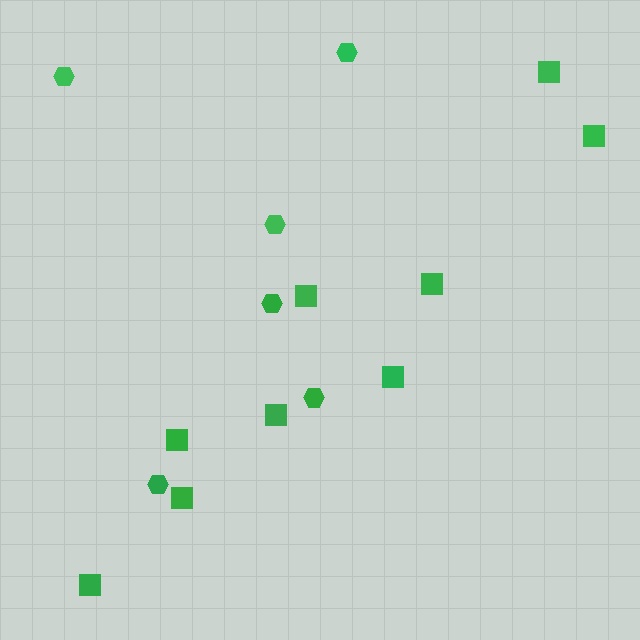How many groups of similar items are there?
There are 2 groups: one group of squares (9) and one group of hexagons (6).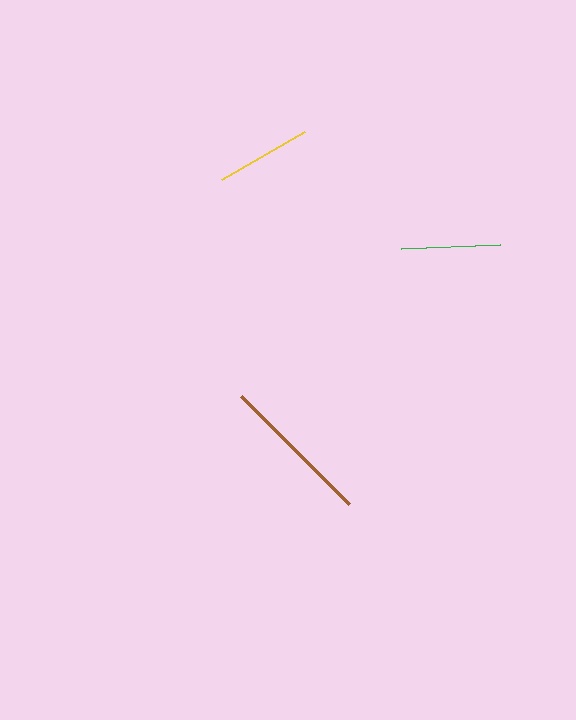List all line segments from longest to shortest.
From longest to shortest: brown, green, yellow.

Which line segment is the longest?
The brown line is the longest at approximately 153 pixels.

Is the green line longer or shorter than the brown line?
The brown line is longer than the green line.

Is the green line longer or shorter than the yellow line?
The green line is longer than the yellow line.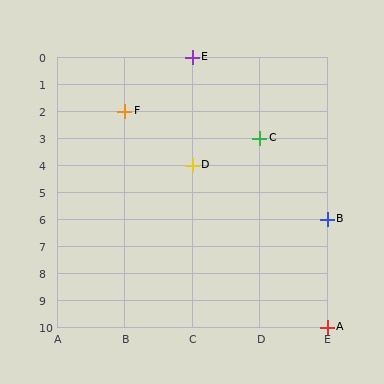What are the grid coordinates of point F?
Point F is at grid coordinates (B, 2).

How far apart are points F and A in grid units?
Points F and A are 3 columns and 8 rows apart (about 8.5 grid units diagonally).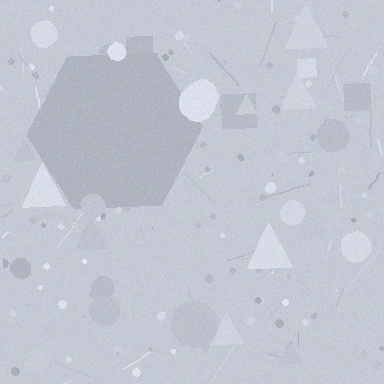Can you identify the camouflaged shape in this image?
The camouflaged shape is a hexagon.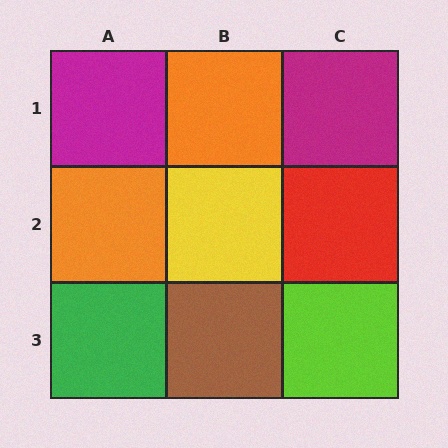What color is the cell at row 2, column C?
Red.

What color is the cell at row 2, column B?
Yellow.